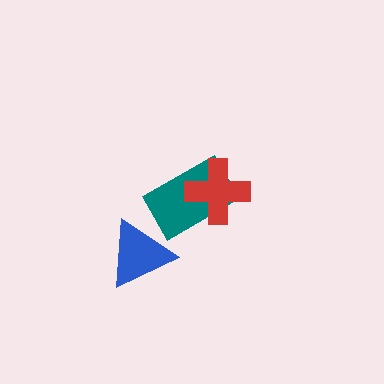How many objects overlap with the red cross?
1 object overlaps with the red cross.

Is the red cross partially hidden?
No, no other shape covers it.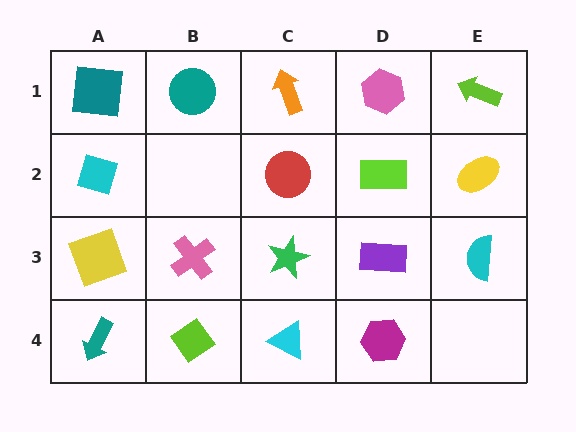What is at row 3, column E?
A cyan semicircle.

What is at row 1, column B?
A teal circle.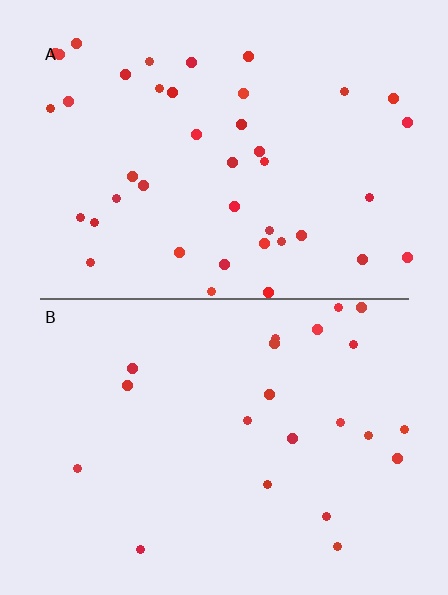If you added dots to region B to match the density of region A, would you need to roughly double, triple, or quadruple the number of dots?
Approximately double.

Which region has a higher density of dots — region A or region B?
A (the top).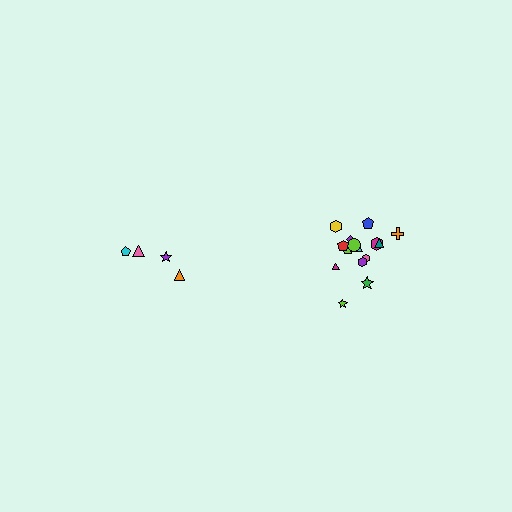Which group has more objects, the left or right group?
The right group.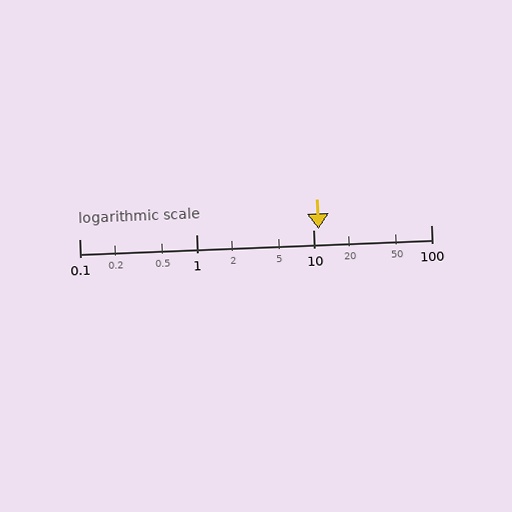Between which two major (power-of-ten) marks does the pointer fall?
The pointer is between 10 and 100.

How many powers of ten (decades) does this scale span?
The scale spans 3 decades, from 0.1 to 100.